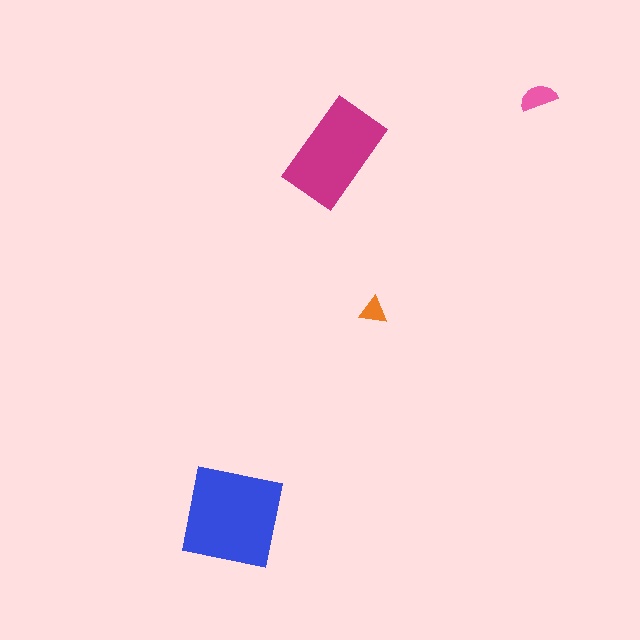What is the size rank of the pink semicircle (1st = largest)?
3rd.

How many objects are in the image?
There are 4 objects in the image.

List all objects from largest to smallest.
The blue square, the magenta rectangle, the pink semicircle, the orange triangle.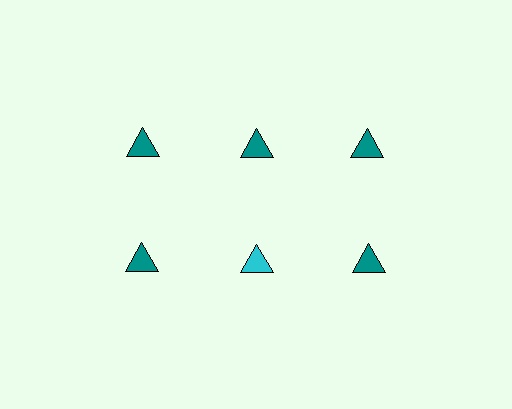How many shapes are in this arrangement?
There are 6 shapes arranged in a grid pattern.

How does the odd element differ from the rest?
It has a different color: cyan instead of teal.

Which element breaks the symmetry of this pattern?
The cyan triangle in the second row, second from left column breaks the symmetry. All other shapes are teal triangles.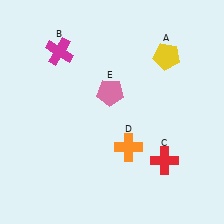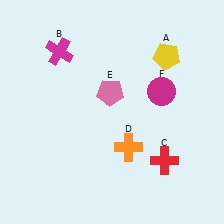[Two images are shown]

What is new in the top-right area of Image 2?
A magenta circle (F) was added in the top-right area of Image 2.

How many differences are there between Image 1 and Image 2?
There is 1 difference between the two images.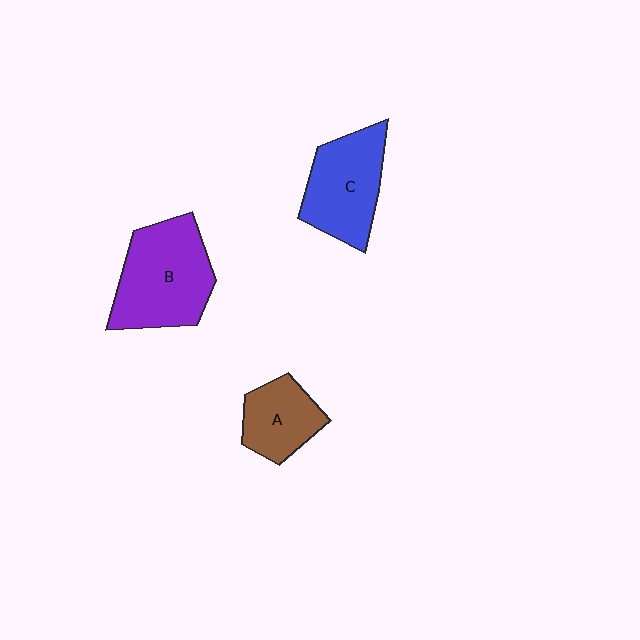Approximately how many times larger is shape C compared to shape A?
Approximately 1.5 times.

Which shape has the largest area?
Shape B (purple).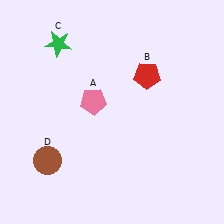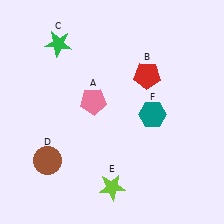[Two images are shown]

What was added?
A lime star (E), a teal hexagon (F) were added in Image 2.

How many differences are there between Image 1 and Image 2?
There are 2 differences between the two images.